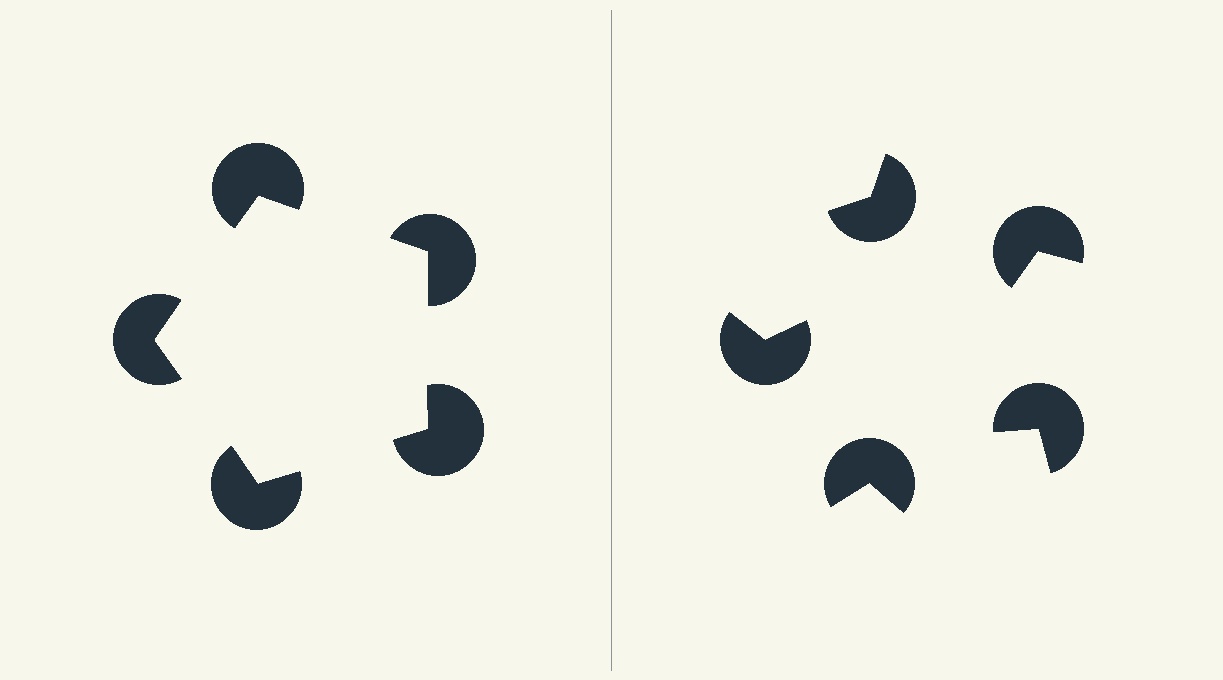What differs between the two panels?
The pac-man discs are positioned identically on both sides; only the wedge orientations differ. On the left they align to a pentagon; on the right they are misaligned.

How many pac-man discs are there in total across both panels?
10 — 5 on each side.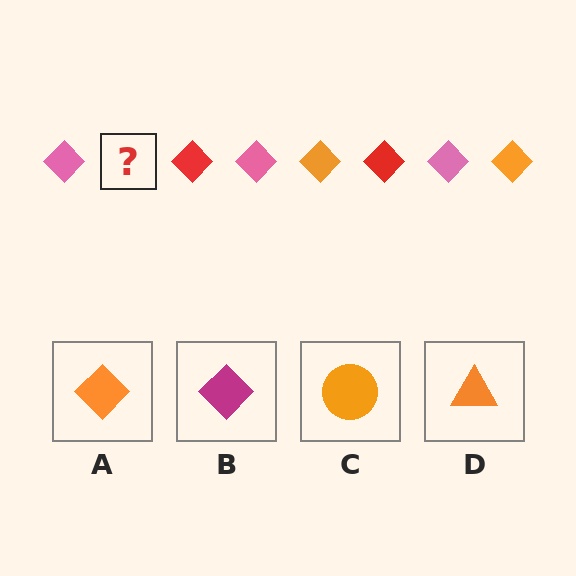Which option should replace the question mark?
Option A.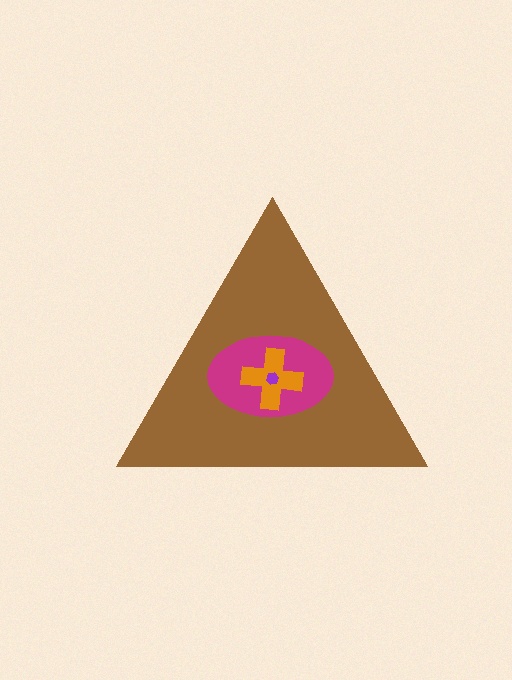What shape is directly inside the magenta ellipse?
The orange cross.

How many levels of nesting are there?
4.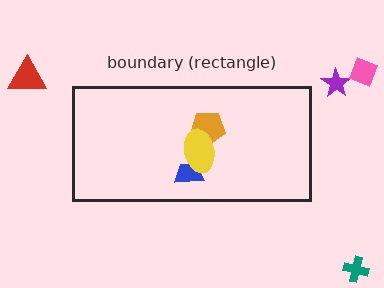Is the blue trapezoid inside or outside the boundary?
Inside.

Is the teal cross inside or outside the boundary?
Outside.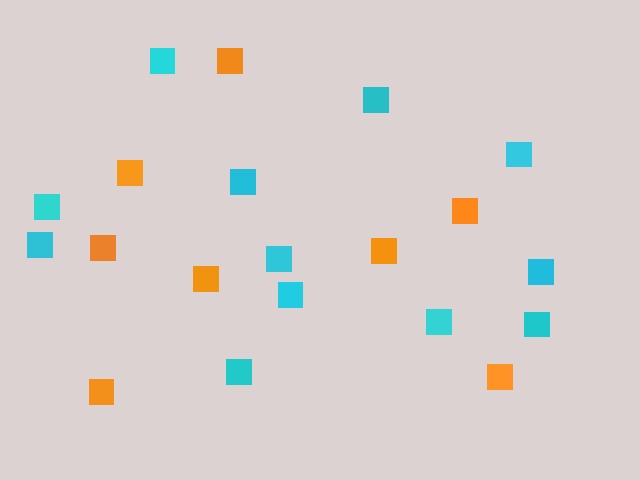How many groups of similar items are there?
There are 2 groups: one group of orange squares (8) and one group of cyan squares (12).